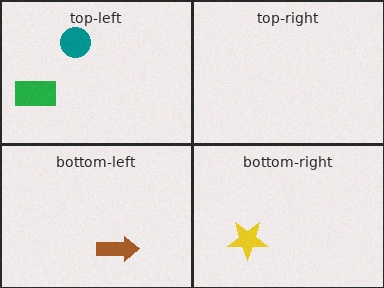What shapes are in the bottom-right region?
The yellow star.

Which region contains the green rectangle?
The top-left region.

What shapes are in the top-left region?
The green rectangle, the teal circle.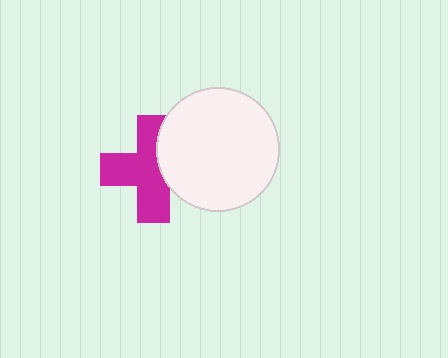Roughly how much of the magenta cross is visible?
Most of it is visible (roughly 67%).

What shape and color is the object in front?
The object in front is a white circle.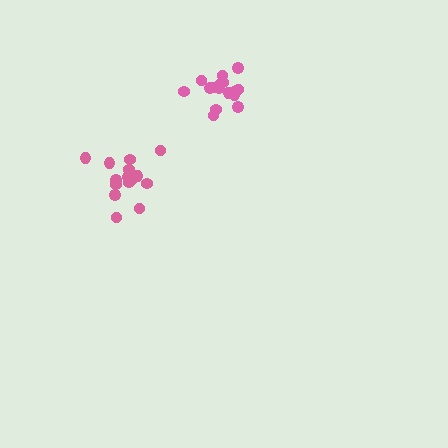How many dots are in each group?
Group 1: 16 dots, Group 2: 15 dots (31 total).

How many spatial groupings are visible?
There are 2 spatial groupings.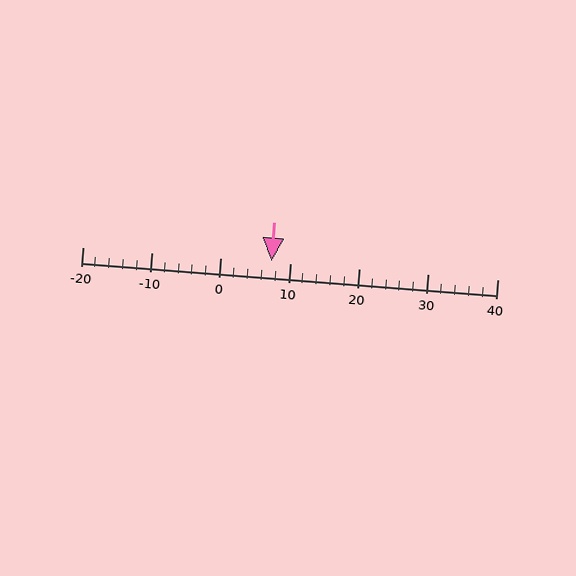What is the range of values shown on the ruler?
The ruler shows values from -20 to 40.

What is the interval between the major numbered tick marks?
The major tick marks are spaced 10 units apart.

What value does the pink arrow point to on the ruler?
The pink arrow points to approximately 7.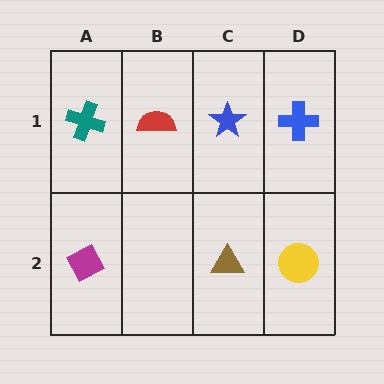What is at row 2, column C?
A brown triangle.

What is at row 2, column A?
A magenta diamond.